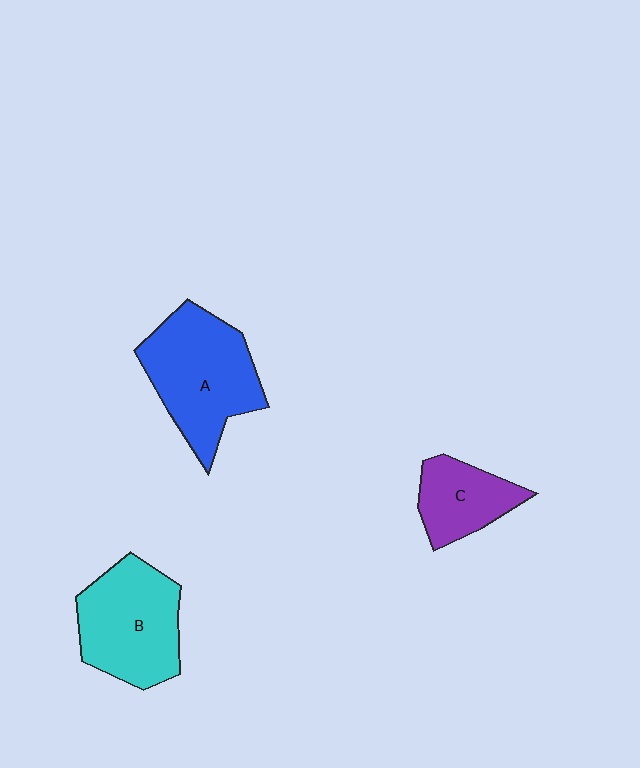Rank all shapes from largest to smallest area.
From largest to smallest: A (blue), B (cyan), C (purple).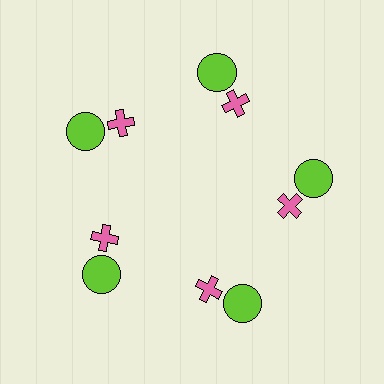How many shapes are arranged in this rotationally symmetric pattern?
There are 10 shapes, arranged in 5 groups of 2.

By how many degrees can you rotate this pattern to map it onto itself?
The pattern maps onto itself every 72 degrees of rotation.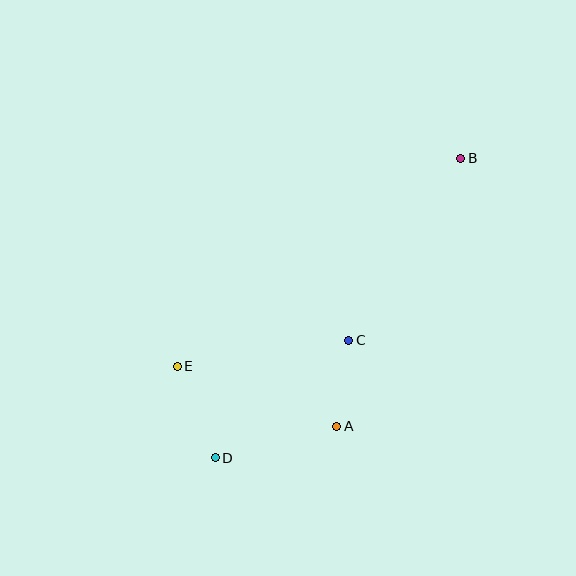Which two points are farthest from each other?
Points B and D are farthest from each other.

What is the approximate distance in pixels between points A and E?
The distance between A and E is approximately 170 pixels.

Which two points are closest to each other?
Points A and C are closest to each other.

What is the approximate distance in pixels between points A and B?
The distance between A and B is approximately 296 pixels.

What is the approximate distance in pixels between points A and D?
The distance between A and D is approximately 125 pixels.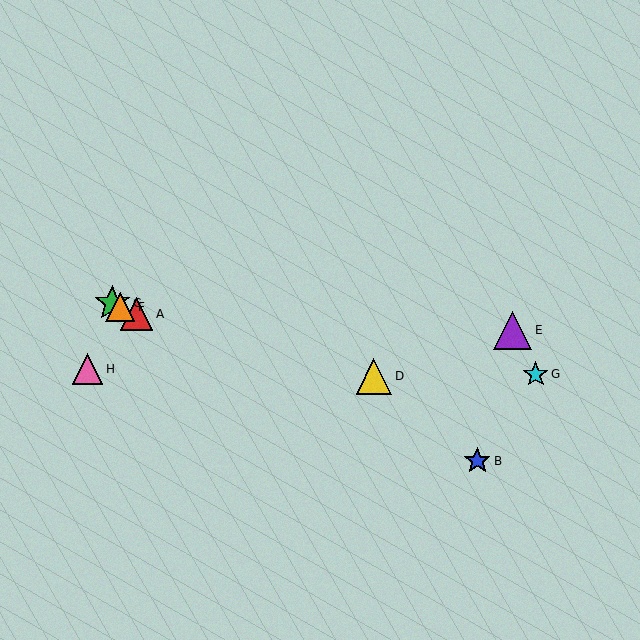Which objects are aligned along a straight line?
Objects A, B, C, F are aligned along a straight line.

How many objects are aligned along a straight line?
4 objects (A, B, C, F) are aligned along a straight line.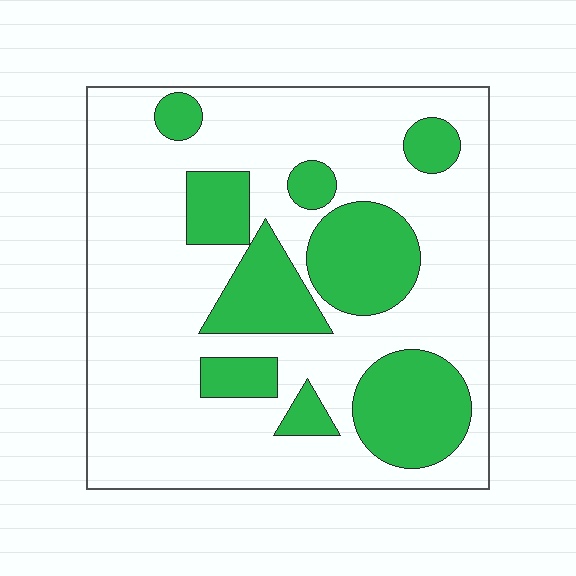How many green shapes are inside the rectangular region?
9.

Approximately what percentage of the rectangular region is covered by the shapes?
Approximately 30%.